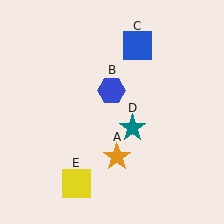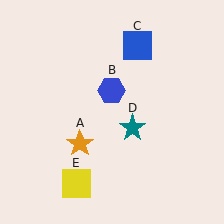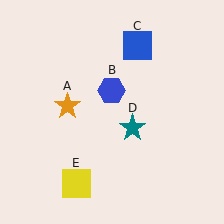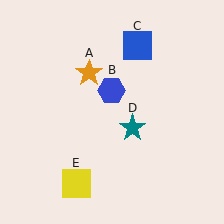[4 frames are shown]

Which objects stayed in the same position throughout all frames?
Blue hexagon (object B) and blue square (object C) and teal star (object D) and yellow square (object E) remained stationary.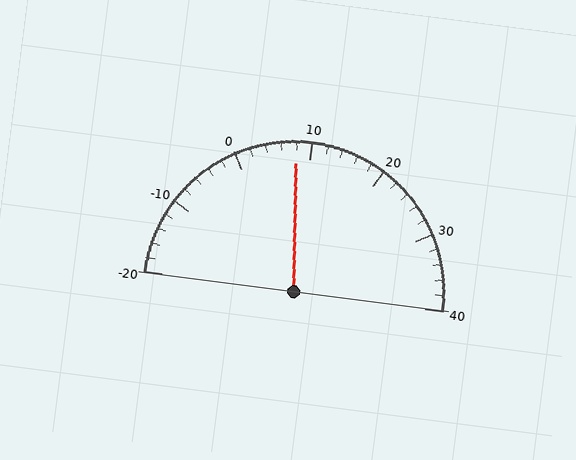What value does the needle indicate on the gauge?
The needle indicates approximately 8.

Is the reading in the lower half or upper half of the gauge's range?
The reading is in the lower half of the range (-20 to 40).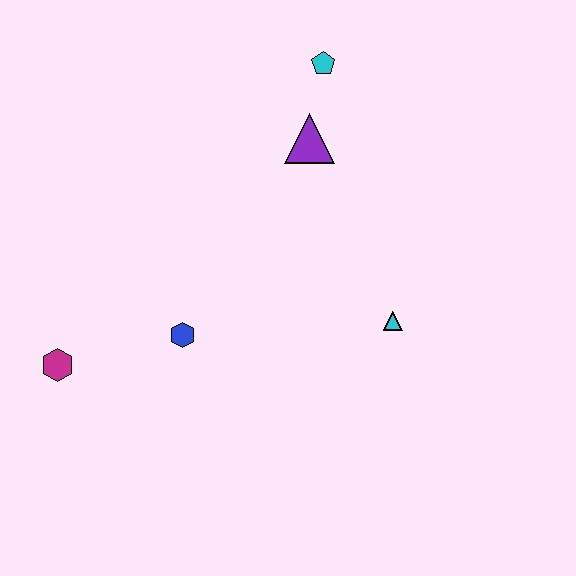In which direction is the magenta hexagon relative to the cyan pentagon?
The magenta hexagon is below the cyan pentagon.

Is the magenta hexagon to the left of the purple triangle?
Yes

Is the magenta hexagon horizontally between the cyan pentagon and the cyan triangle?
No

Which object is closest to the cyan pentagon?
The purple triangle is closest to the cyan pentagon.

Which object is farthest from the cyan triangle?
The magenta hexagon is farthest from the cyan triangle.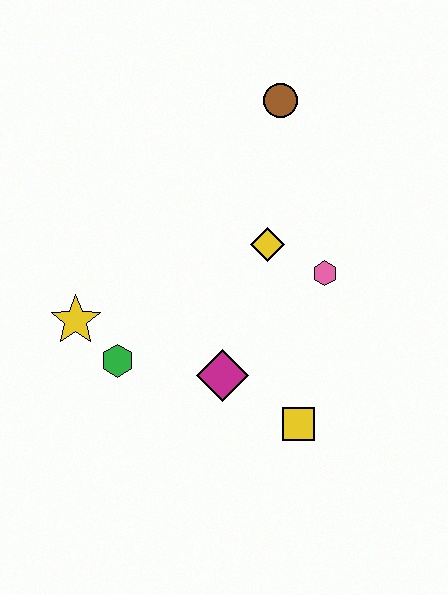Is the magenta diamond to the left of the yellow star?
No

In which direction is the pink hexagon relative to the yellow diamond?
The pink hexagon is to the right of the yellow diamond.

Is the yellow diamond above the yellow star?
Yes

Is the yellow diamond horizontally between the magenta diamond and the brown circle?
Yes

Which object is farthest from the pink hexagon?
The yellow star is farthest from the pink hexagon.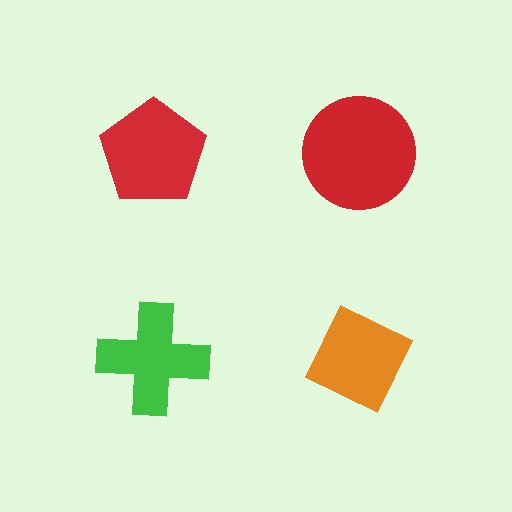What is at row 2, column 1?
A green cross.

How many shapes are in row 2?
2 shapes.